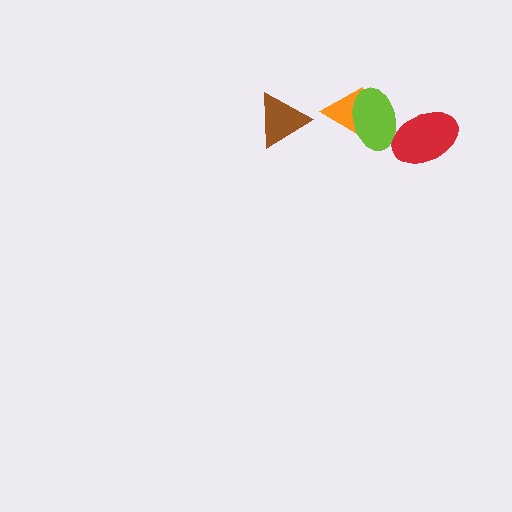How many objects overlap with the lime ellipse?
2 objects overlap with the lime ellipse.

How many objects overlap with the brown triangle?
0 objects overlap with the brown triangle.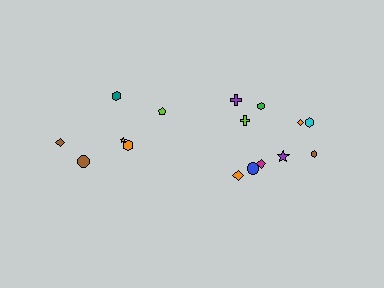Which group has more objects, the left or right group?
The right group.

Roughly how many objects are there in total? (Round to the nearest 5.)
Roughly 15 objects in total.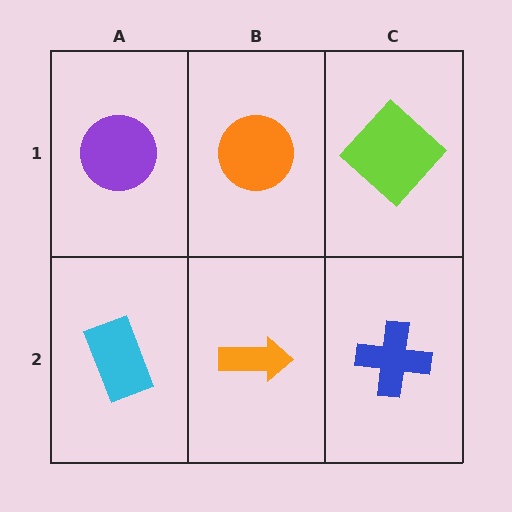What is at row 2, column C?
A blue cross.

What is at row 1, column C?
A lime diamond.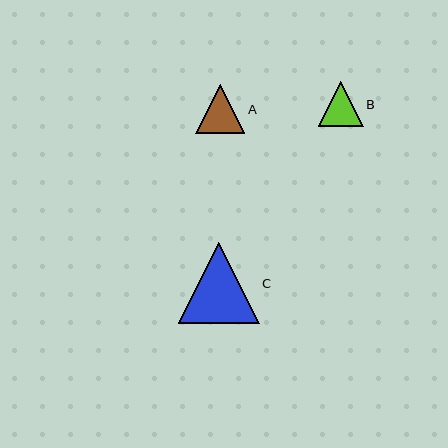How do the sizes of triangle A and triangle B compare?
Triangle A and triangle B are approximately the same size.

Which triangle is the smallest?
Triangle B is the smallest with a size of approximately 45 pixels.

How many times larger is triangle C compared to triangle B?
Triangle C is approximately 1.8 times the size of triangle B.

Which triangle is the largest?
Triangle C is the largest with a size of approximately 81 pixels.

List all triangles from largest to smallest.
From largest to smallest: C, A, B.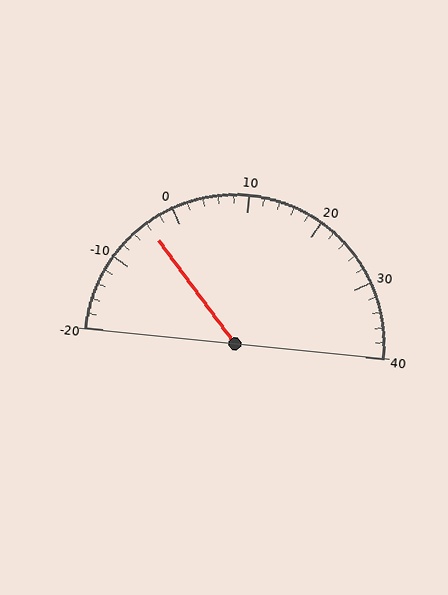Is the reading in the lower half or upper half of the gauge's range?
The reading is in the lower half of the range (-20 to 40).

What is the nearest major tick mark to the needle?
The nearest major tick mark is 0.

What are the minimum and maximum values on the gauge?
The gauge ranges from -20 to 40.